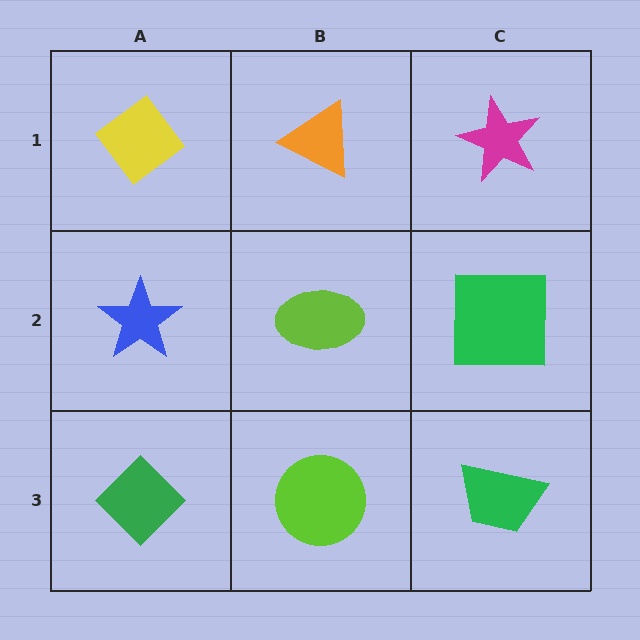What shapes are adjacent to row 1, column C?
A green square (row 2, column C), an orange triangle (row 1, column B).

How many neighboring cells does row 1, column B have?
3.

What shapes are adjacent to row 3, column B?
A lime ellipse (row 2, column B), a green diamond (row 3, column A), a green trapezoid (row 3, column C).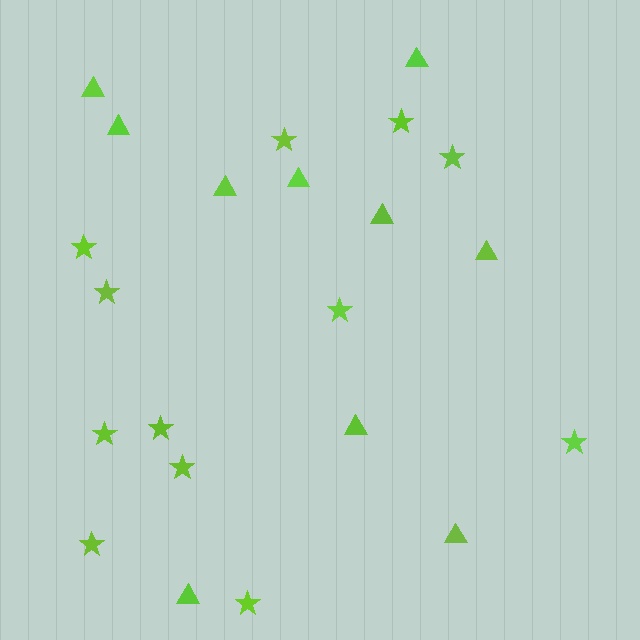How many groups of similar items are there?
There are 2 groups: one group of stars (12) and one group of triangles (10).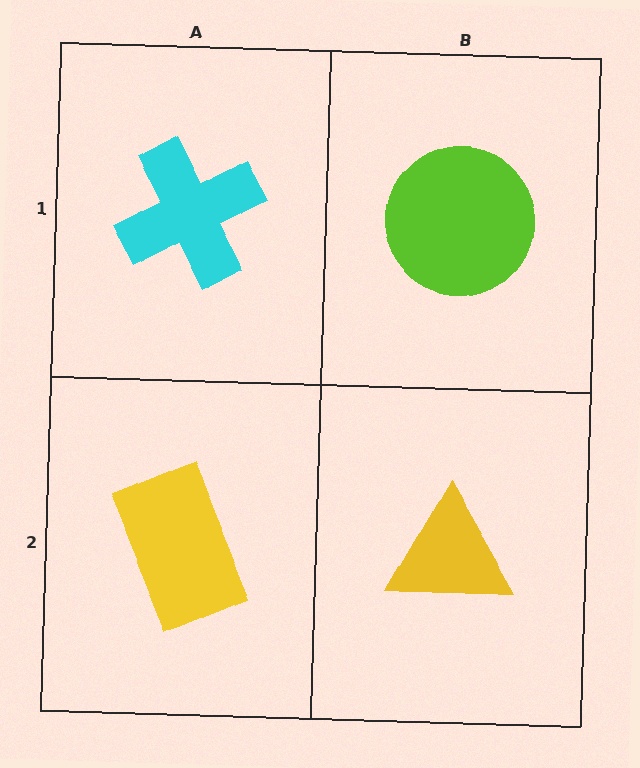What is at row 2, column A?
A yellow rectangle.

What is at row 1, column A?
A cyan cross.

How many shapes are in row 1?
2 shapes.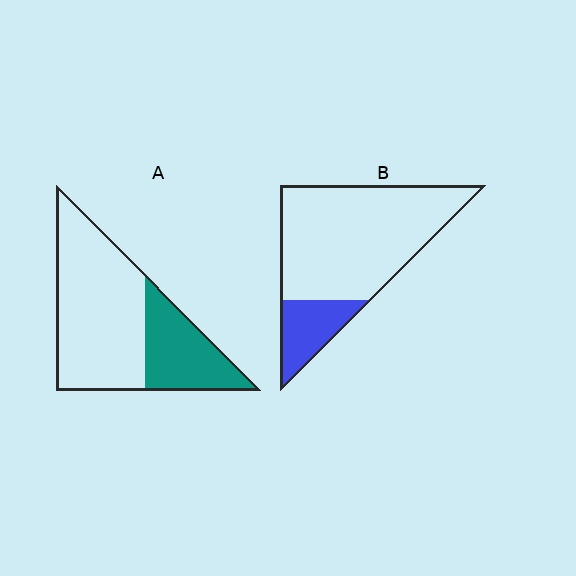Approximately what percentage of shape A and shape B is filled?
A is approximately 30% and B is approximately 20%.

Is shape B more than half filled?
No.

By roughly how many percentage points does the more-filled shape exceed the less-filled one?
By roughly 10 percentage points (A over B).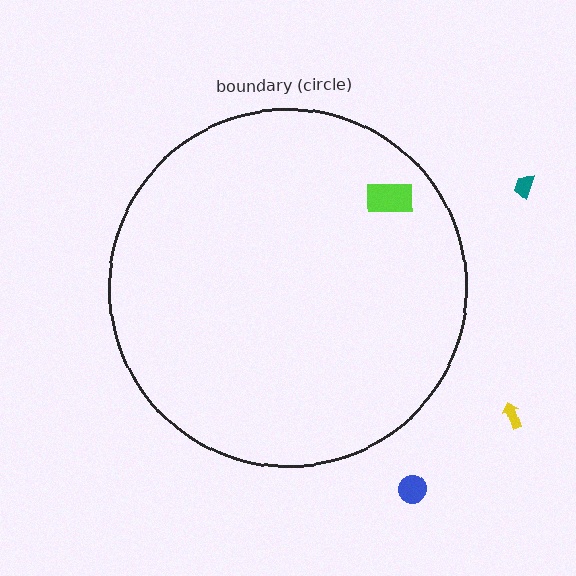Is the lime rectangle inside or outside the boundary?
Inside.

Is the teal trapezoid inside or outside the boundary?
Outside.